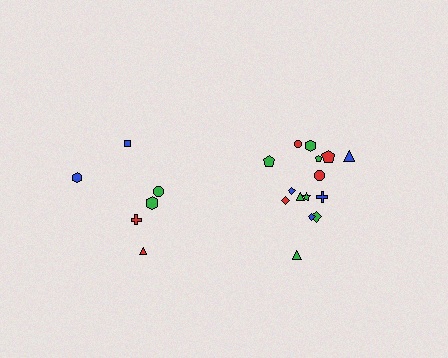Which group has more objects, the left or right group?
The right group.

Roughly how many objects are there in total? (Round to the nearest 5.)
Roughly 20 objects in total.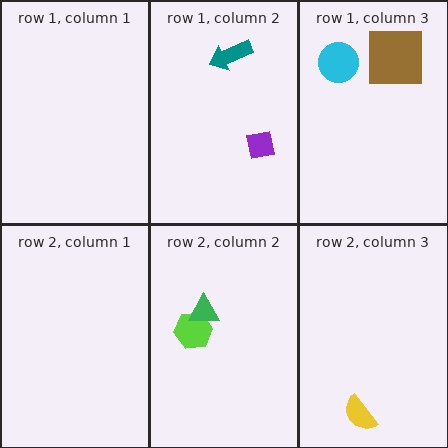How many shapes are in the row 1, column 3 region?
2.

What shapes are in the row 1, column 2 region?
The teal arrow, the purple square.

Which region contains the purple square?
The row 1, column 2 region.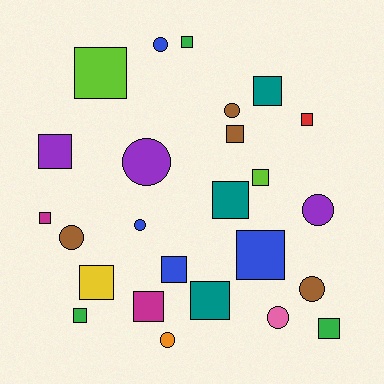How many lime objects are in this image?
There are 2 lime objects.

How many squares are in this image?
There are 16 squares.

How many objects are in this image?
There are 25 objects.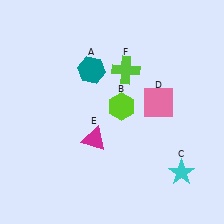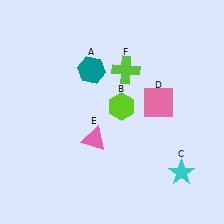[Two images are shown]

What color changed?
The triangle (E) changed from magenta in Image 1 to pink in Image 2.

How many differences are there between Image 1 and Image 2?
There is 1 difference between the two images.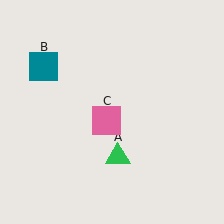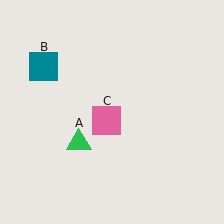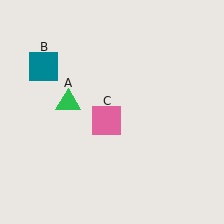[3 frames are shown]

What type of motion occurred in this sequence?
The green triangle (object A) rotated clockwise around the center of the scene.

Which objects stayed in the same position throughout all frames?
Teal square (object B) and pink square (object C) remained stationary.